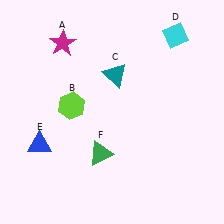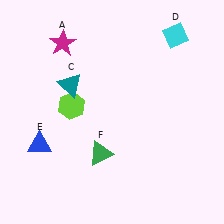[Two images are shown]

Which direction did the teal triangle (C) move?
The teal triangle (C) moved left.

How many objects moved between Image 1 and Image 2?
1 object moved between the two images.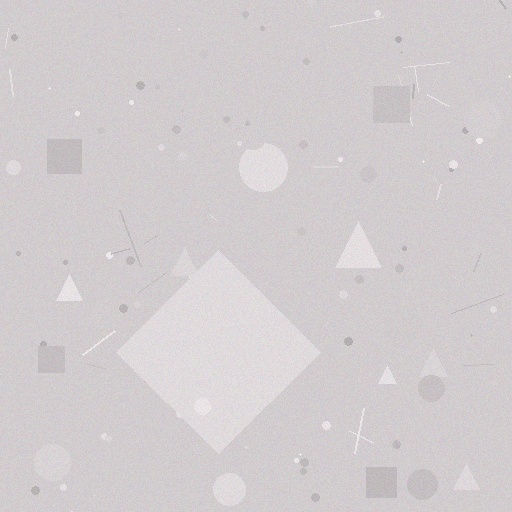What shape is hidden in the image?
A diamond is hidden in the image.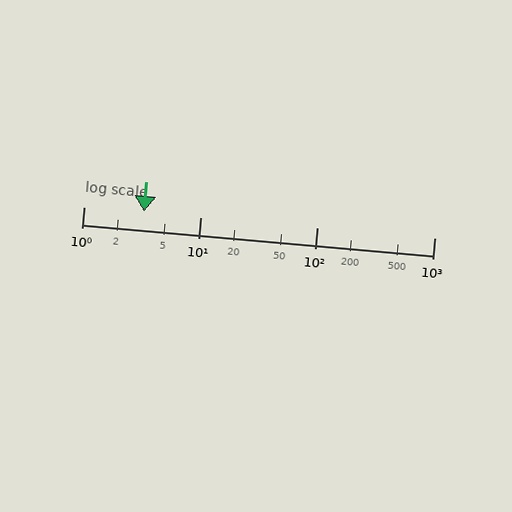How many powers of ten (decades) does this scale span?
The scale spans 3 decades, from 1 to 1000.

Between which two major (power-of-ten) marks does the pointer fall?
The pointer is between 1 and 10.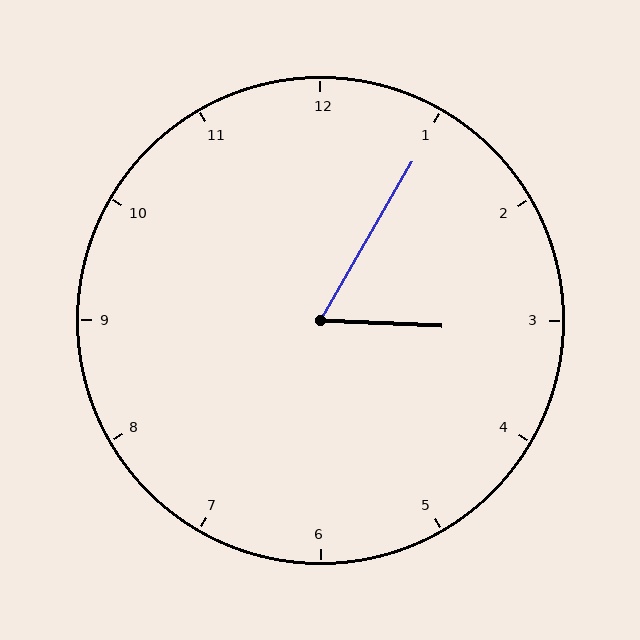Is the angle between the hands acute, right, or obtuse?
It is acute.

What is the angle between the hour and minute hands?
Approximately 62 degrees.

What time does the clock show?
3:05.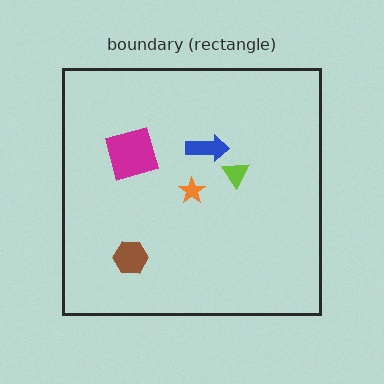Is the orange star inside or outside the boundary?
Inside.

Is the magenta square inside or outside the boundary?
Inside.